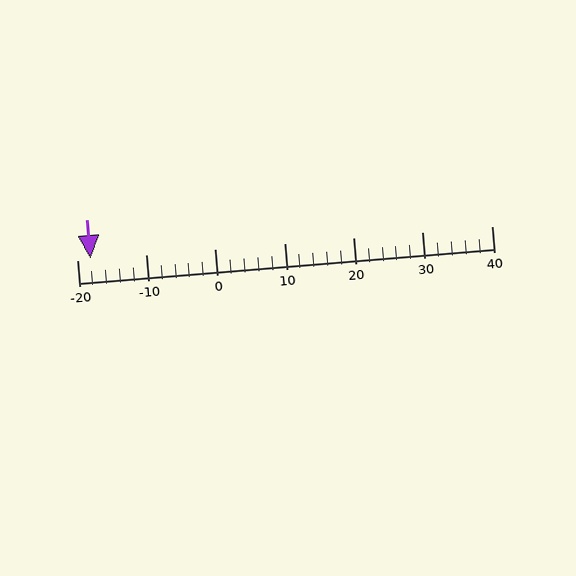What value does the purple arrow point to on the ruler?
The purple arrow points to approximately -18.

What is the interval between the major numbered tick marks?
The major tick marks are spaced 10 units apart.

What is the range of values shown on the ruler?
The ruler shows values from -20 to 40.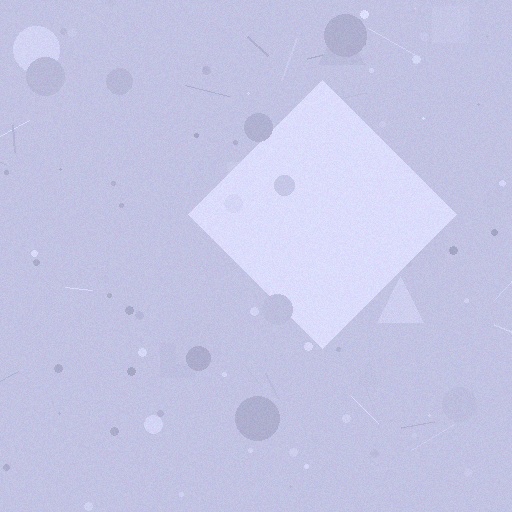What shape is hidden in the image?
A diamond is hidden in the image.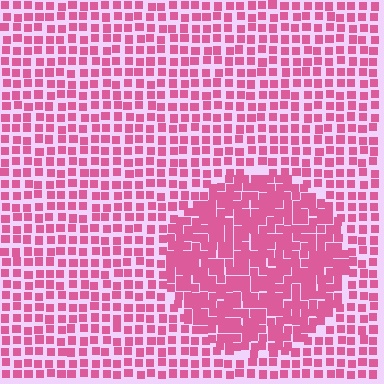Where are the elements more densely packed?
The elements are more densely packed inside the circle boundary.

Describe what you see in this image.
The image contains small pink elements arranged at two different densities. A circle-shaped region is visible where the elements are more densely packed than the surrounding area.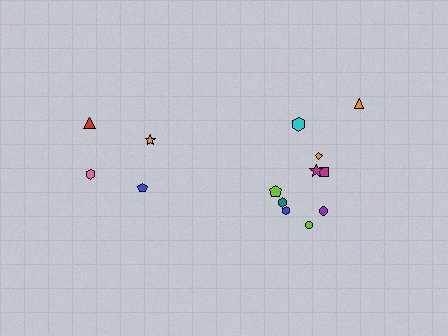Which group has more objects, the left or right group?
The right group.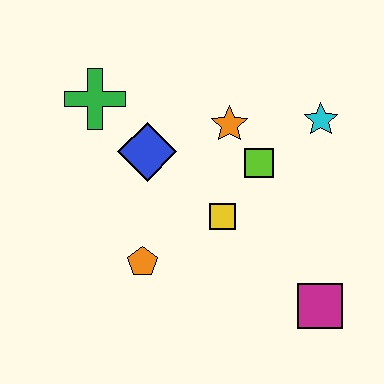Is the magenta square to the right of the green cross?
Yes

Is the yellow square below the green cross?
Yes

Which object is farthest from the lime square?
The green cross is farthest from the lime square.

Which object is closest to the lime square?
The orange star is closest to the lime square.